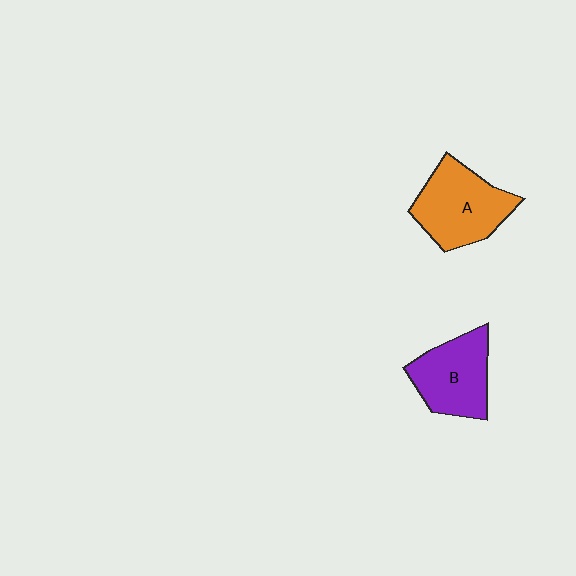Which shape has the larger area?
Shape A (orange).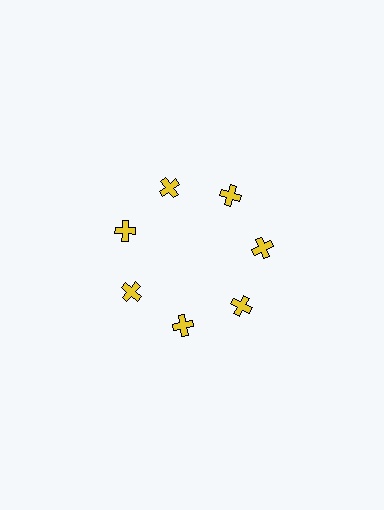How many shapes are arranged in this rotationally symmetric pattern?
There are 7 shapes, arranged in 7 groups of 1.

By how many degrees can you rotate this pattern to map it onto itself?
The pattern maps onto itself every 51 degrees of rotation.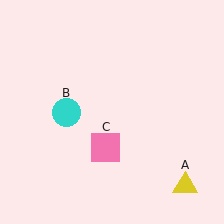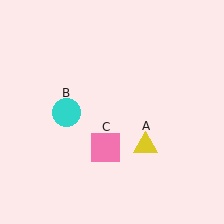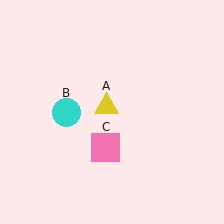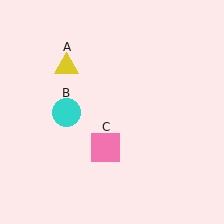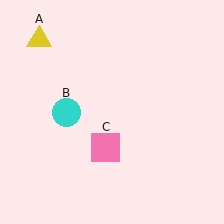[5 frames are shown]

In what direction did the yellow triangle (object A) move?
The yellow triangle (object A) moved up and to the left.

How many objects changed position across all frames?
1 object changed position: yellow triangle (object A).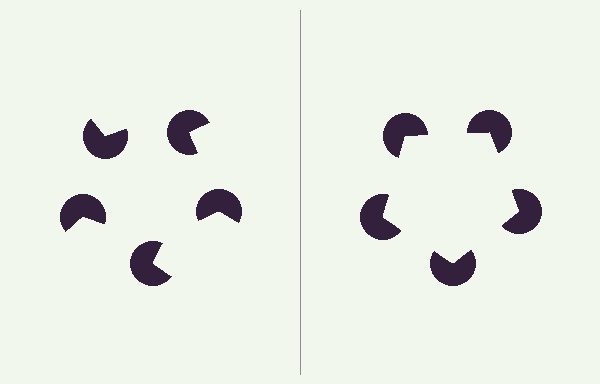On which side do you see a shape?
An illusory pentagon appears on the right side. On the left side the wedge cuts are rotated, so no coherent shape forms.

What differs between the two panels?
The pac-man discs are positioned identically on both sides; only the wedge orientations differ. On the right they align to a pentagon; on the left they are misaligned.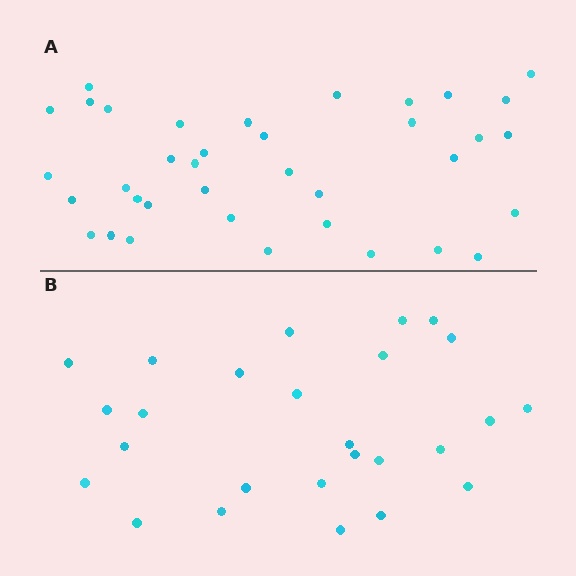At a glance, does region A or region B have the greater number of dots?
Region A (the top region) has more dots.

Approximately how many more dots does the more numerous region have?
Region A has roughly 12 or so more dots than region B.